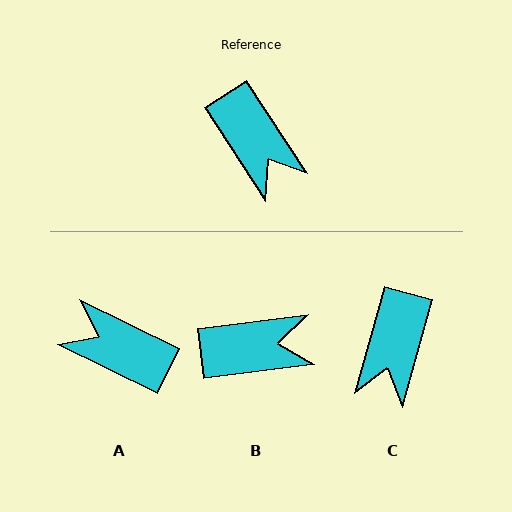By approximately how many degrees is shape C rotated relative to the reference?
Approximately 49 degrees clockwise.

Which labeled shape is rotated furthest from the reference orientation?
A, about 150 degrees away.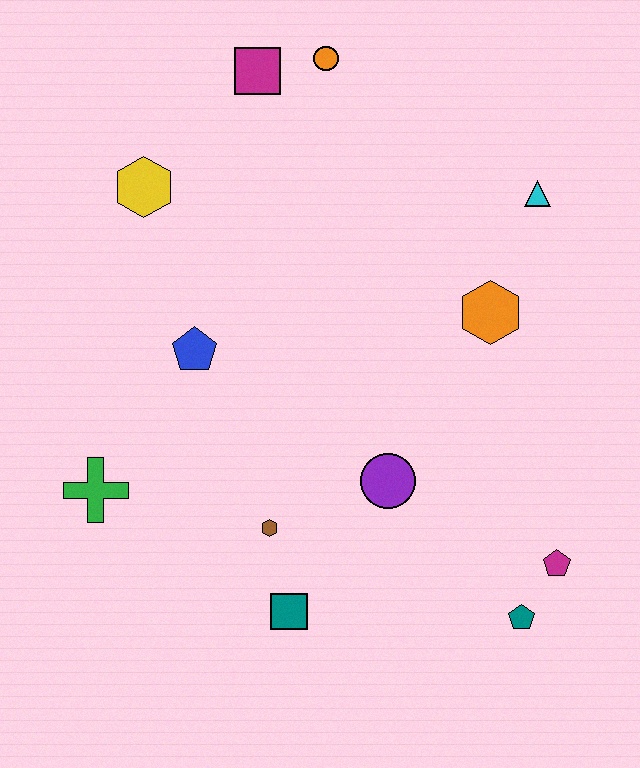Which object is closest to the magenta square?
The orange circle is closest to the magenta square.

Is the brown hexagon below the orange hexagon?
Yes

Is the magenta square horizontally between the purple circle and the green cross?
Yes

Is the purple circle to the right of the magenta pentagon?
No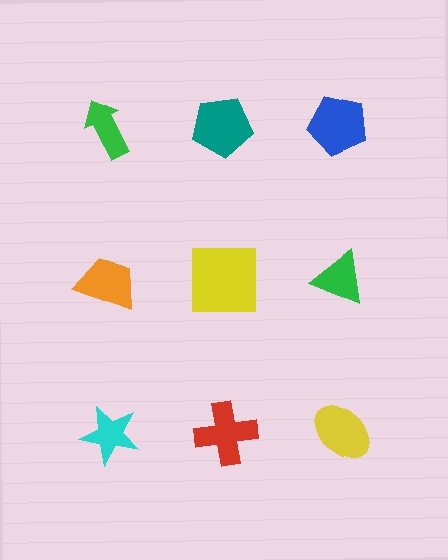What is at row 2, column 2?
A yellow square.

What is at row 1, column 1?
A green arrow.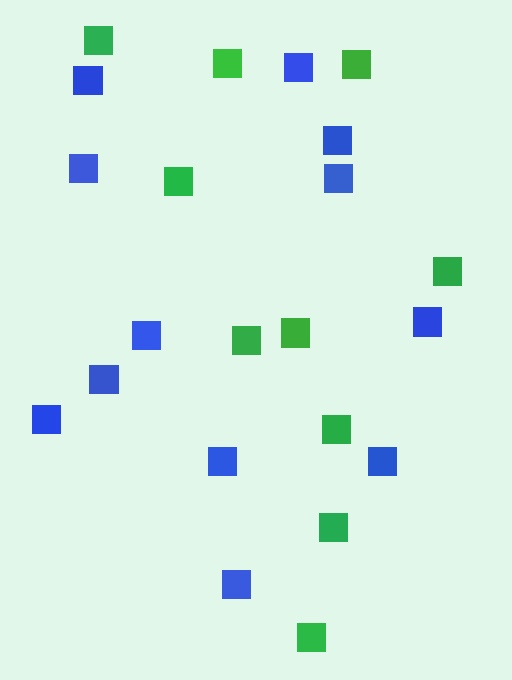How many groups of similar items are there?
There are 2 groups: one group of blue squares (12) and one group of green squares (10).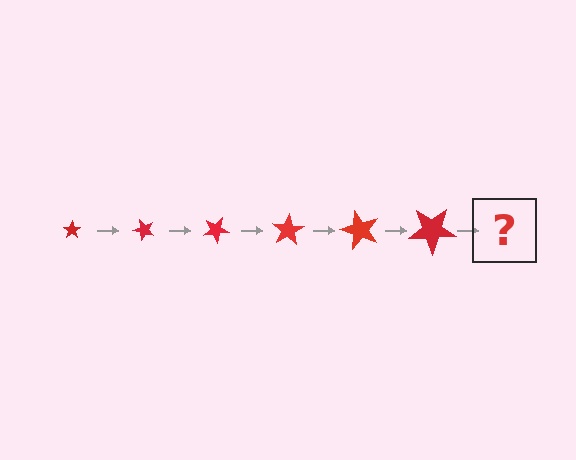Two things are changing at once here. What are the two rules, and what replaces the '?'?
The two rules are that the star grows larger each step and it rotates 50 degrees each step. The '?' should be a star, larger than the previous one and rotated 300 degrees from the start.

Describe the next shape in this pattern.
It should be a star, larger than the previous one and rotated 300 degrees from the start.